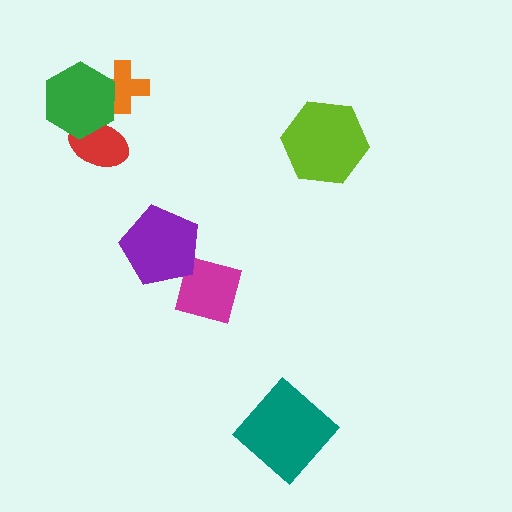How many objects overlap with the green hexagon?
2 objects overlap with the green hexagon.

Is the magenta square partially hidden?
Yes, it is partially covered by another shape.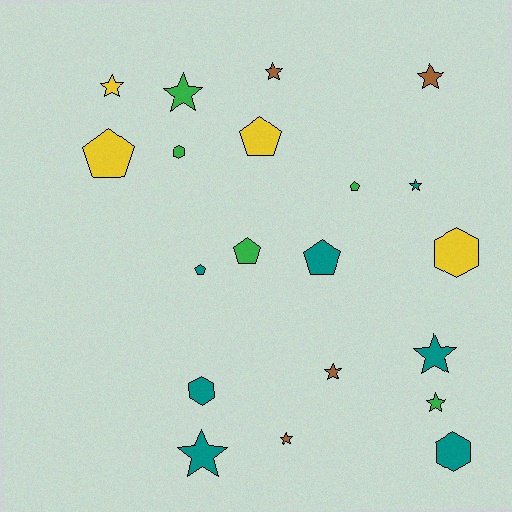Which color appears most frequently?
Teal, with 7 objects.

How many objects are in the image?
There are 20 objects.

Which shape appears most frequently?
Star, with 10 objects.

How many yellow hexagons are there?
There is 1 yellow hexagon.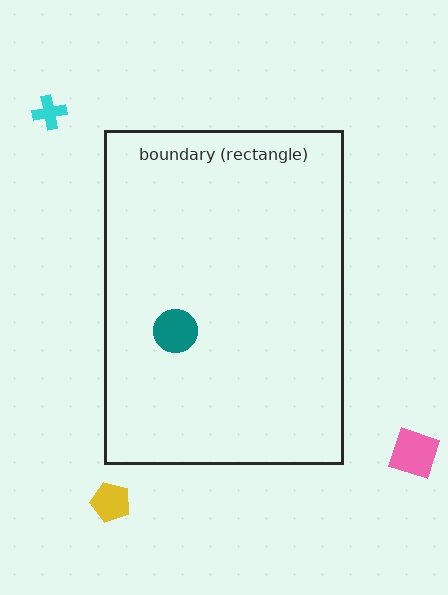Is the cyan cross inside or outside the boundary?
Outside.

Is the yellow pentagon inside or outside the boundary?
Outside.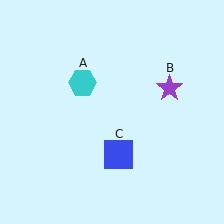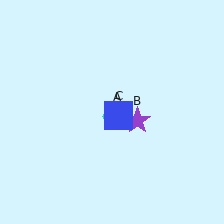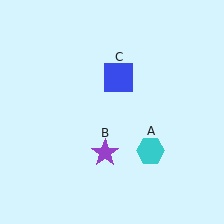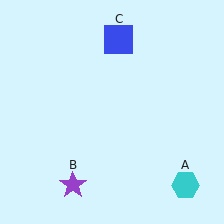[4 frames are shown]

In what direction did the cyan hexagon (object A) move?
The cyan hexagon (object A) moved down and to the right.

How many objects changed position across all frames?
3 objects changed position: cyan hexagon (object A), purple star (object B), blue square (object C).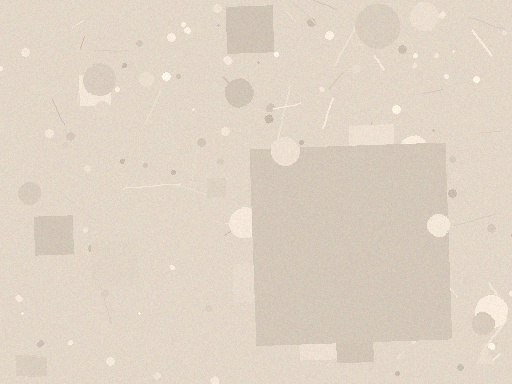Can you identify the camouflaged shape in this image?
The camouflaged shape is a square.